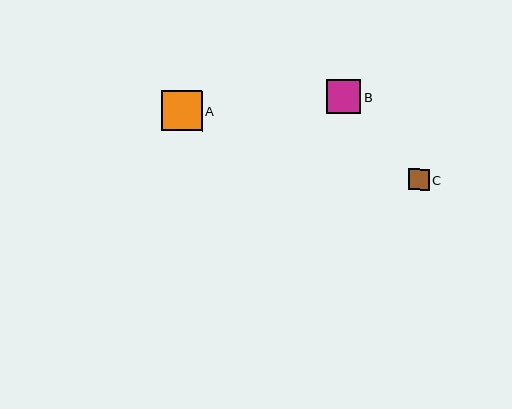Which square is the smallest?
Square C is the smallest with a size of approximately 21 pixels.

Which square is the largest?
Square A is the largest with a size of approximately 40 pixels.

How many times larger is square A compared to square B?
Square A is approximately 1.2 times the size of square B.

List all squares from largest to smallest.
From largest to smallest: A, B, C.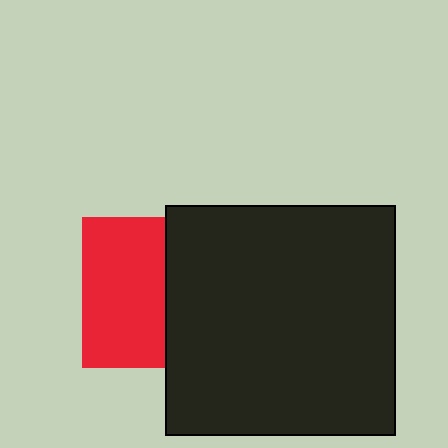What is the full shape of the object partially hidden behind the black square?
The partially hidden object is a red square.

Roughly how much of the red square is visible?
About half of it is visible (roughly 55%).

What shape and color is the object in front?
The object in front is a black square.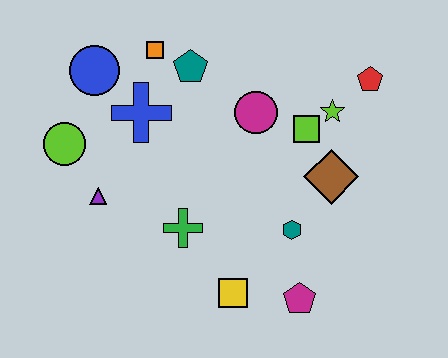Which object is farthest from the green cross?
The red pentagon is farthest from the green cross.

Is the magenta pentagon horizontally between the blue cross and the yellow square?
No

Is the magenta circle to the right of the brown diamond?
No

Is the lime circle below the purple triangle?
No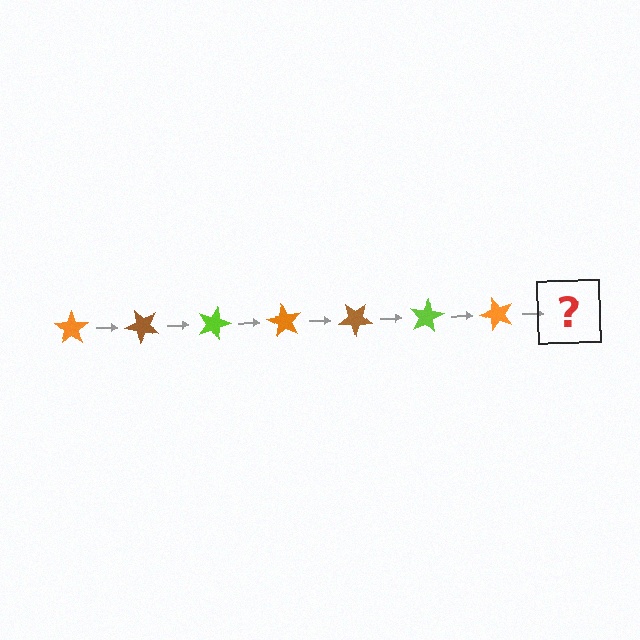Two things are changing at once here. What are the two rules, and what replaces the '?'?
The two rules are that it rotates 45 degrees each step and the color cycles through orange, brown, and lime. The '?' should be a brown star, rotated 315 degrees from the start.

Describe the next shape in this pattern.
It should be a brown star, rotated 315 degrees from the start.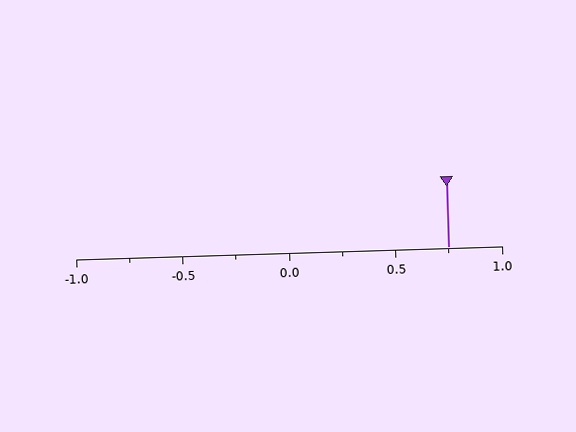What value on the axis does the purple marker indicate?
The marker indicates approximately 0.75.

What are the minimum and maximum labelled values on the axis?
The axis runs from -1.0 to 1.0.